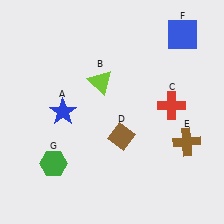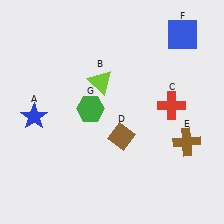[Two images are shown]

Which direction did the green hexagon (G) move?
The green hexagon (G) moved up.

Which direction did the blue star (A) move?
The blue star (A) moved left.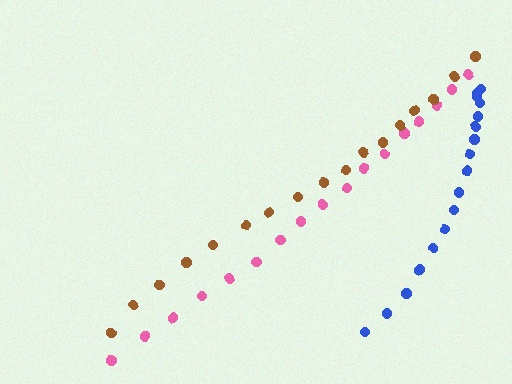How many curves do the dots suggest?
There are 3 distinct paths.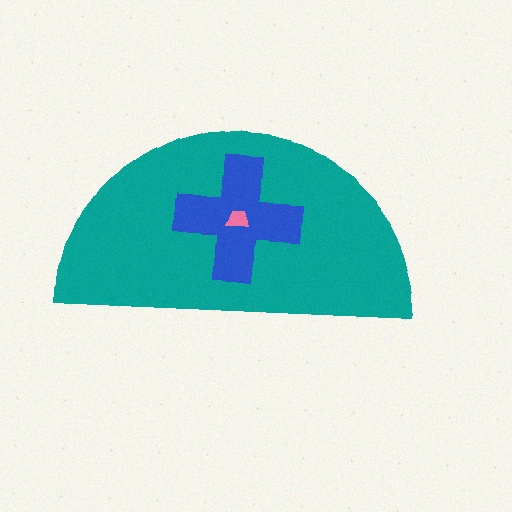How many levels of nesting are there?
3.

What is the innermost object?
The pink trapezoid.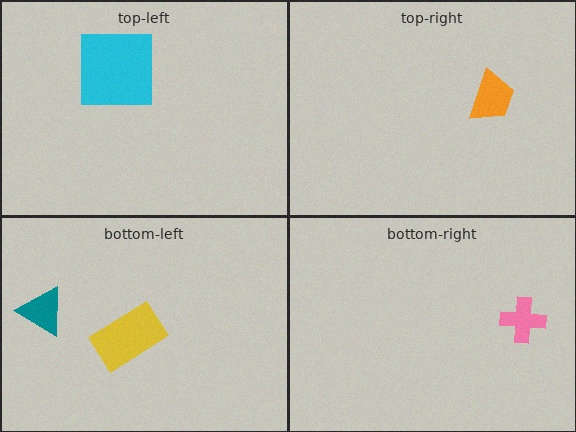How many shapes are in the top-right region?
1.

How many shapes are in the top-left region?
1.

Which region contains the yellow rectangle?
The bottom-left region.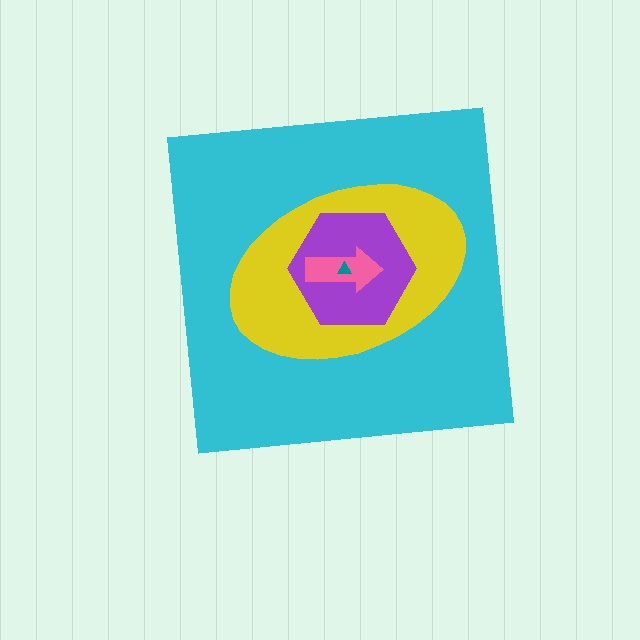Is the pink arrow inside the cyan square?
Yes.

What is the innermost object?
The teal triangle.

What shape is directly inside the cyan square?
The yellow ellipse.